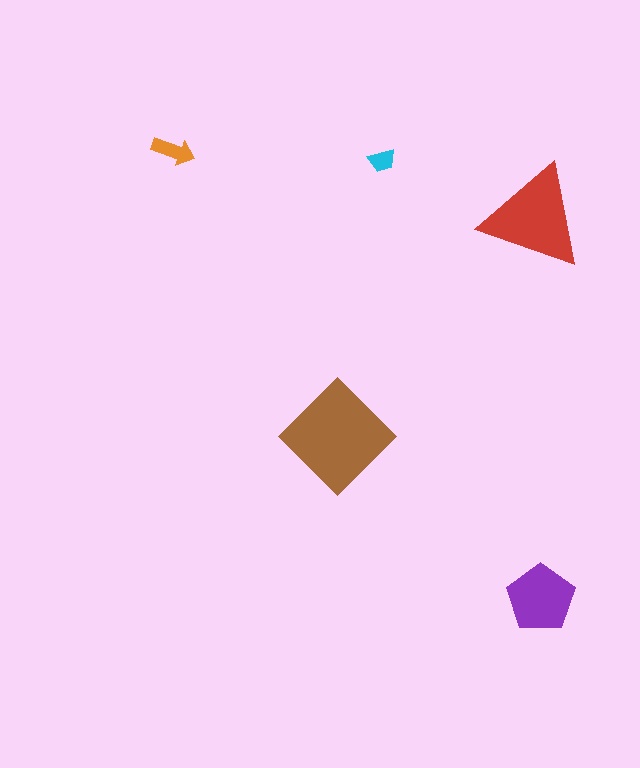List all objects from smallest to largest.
The cyan trapezoid, the orange arrow, the purple pentagon, the red triangle, the brown diamond.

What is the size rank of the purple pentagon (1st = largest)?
3rd.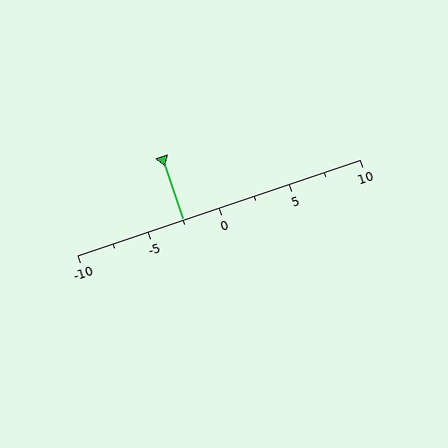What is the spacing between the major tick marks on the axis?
The major ticks are spaced 5 apart.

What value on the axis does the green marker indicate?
The marker indicates approximately -2.5.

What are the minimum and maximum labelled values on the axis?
The axis runs from -10 to 10.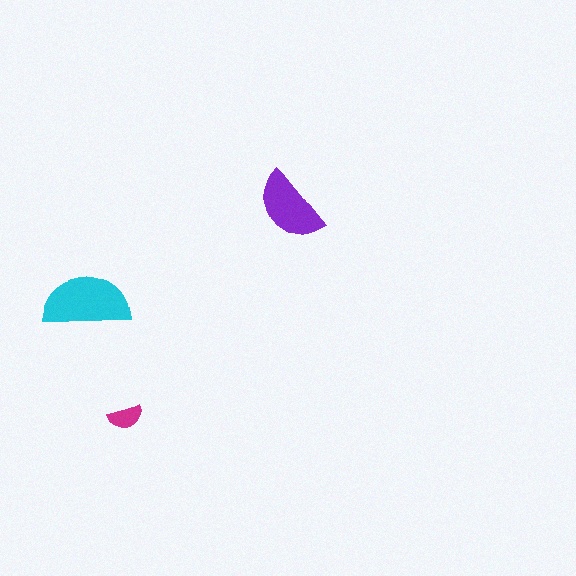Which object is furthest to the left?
The cyan semicircle is leftmost.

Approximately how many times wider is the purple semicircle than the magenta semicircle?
About 2 times wider.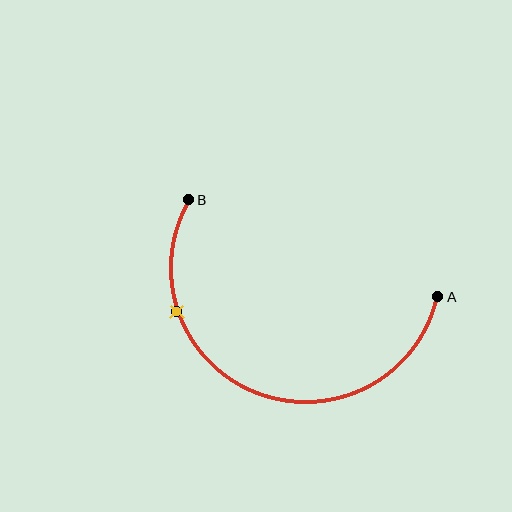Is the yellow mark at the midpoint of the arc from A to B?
No. The yellow mark lies on the arc but is closer to endpoint B. The arc midpoint would be at the point on the curve equidistant along the arc from both A and B.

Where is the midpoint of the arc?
The arc midpoint is the point on the curve farthest from the straight line joining A and B. It sits below that line.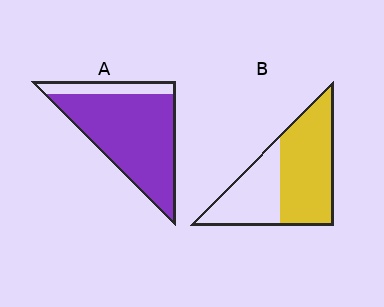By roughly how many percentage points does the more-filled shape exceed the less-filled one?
By roughly 20 percentage points (A over B).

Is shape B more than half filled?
Yes.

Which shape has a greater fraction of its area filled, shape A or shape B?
Shape A.